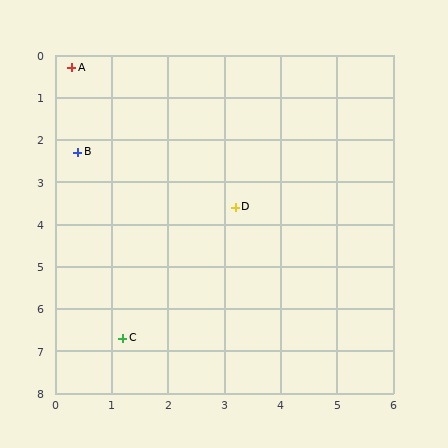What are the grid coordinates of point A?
Point A is at approximately (0.3, 0.3).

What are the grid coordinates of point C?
Point C is at approximately (1.2, 6.7).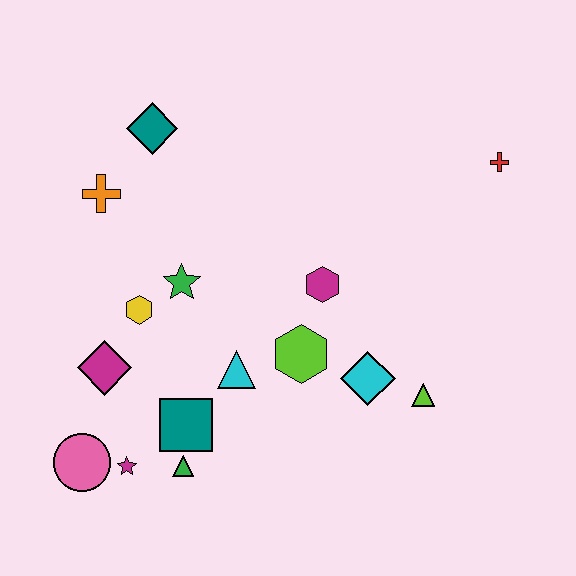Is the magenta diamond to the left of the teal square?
Yes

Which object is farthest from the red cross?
The pink circle is farthest from the red cross.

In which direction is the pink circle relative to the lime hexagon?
The pink circle is to the left of the lime hexagon.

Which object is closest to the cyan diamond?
The lime triangle is closest to the cyan diamond.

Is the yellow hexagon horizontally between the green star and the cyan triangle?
No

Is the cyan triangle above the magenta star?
Yes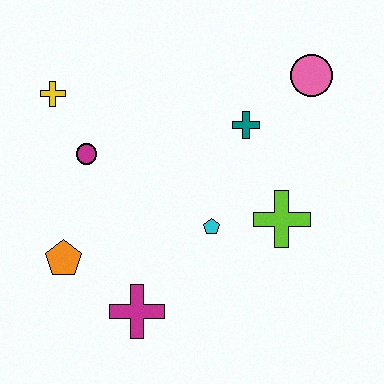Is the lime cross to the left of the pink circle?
Yes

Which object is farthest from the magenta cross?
The pink circle is farthest from the magenta cross.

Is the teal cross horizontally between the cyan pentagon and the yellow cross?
No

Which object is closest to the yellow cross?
The magenta circle is closest to the yellow cross.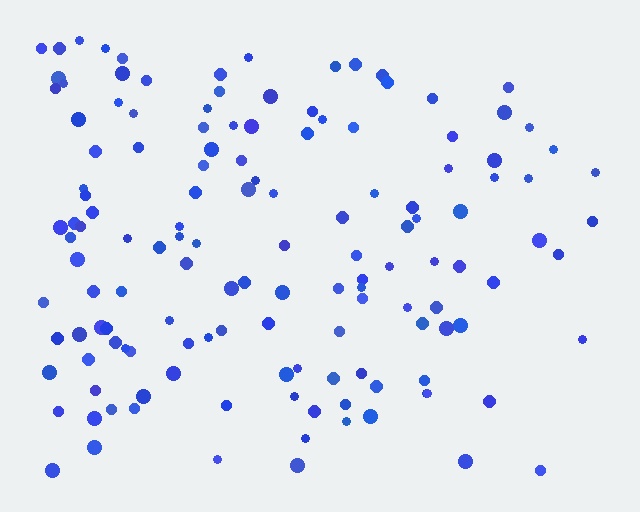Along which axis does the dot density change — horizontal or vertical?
Horizontal.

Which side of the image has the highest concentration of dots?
The left.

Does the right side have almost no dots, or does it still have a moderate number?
Still a moderate number, just noticeably fewer than the left.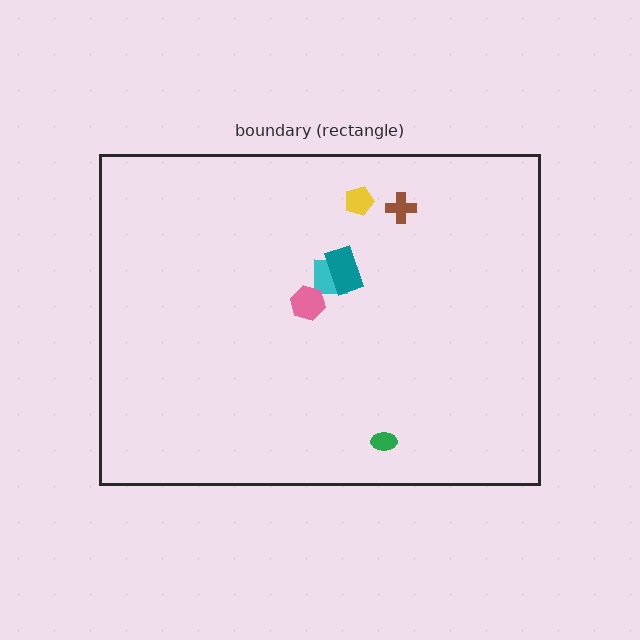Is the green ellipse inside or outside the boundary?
Inside.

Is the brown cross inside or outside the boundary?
Inside.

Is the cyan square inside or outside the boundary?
Inside.